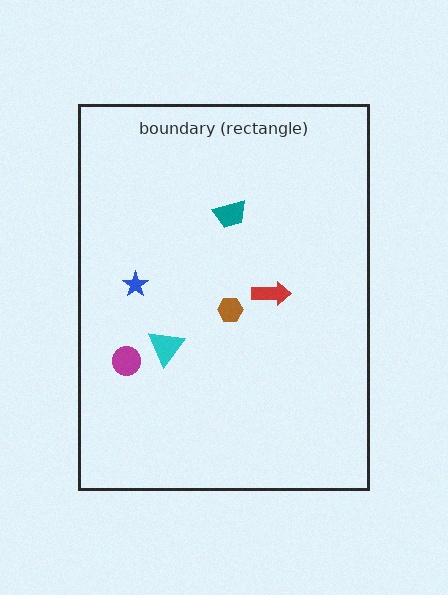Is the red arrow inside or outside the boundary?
Inside.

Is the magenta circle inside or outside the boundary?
Inside.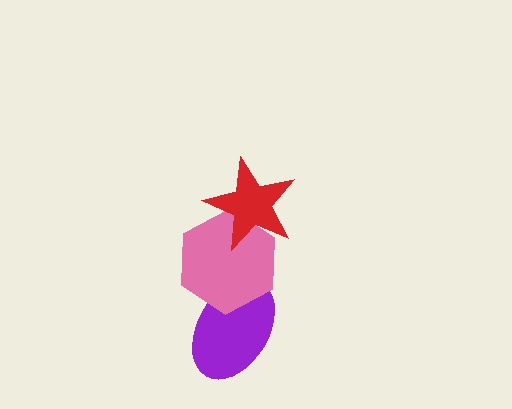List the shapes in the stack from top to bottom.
From top to bottom: the red star, the pink hexagon, the purple ellipse.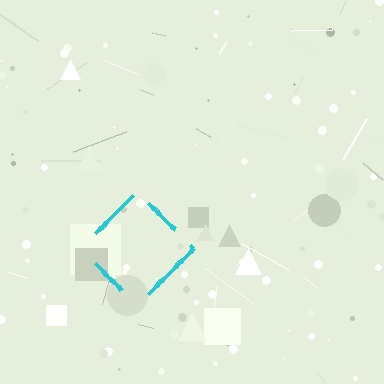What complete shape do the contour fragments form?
The contour fragments form a diamond.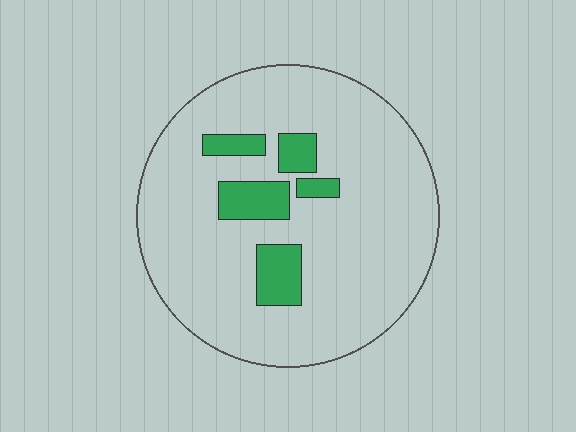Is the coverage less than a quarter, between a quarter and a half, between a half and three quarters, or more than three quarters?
Less than a quarter.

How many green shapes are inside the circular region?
5.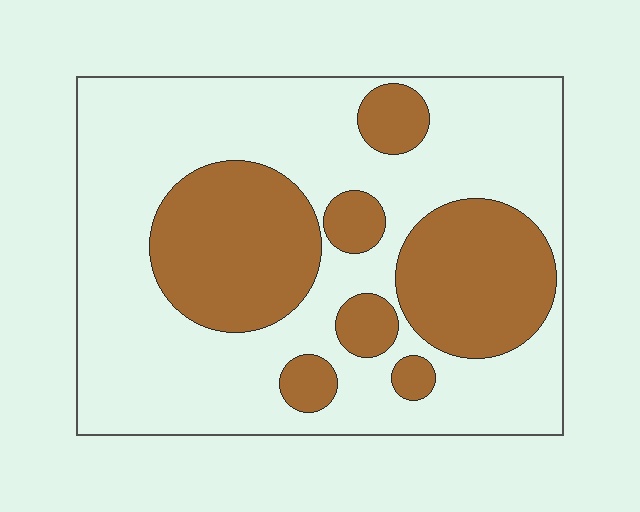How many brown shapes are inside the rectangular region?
7.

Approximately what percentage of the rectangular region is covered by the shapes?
Approximately 35%.